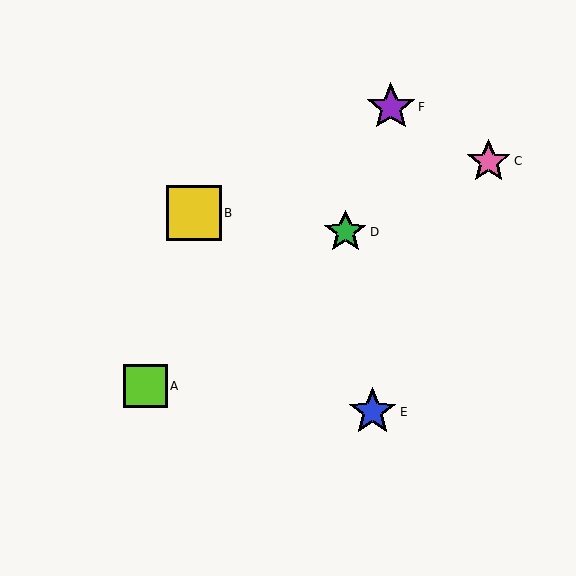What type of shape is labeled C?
Shape C is a pink star.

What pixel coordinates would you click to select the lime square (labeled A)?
Click at (146, 386) to select the lime square A.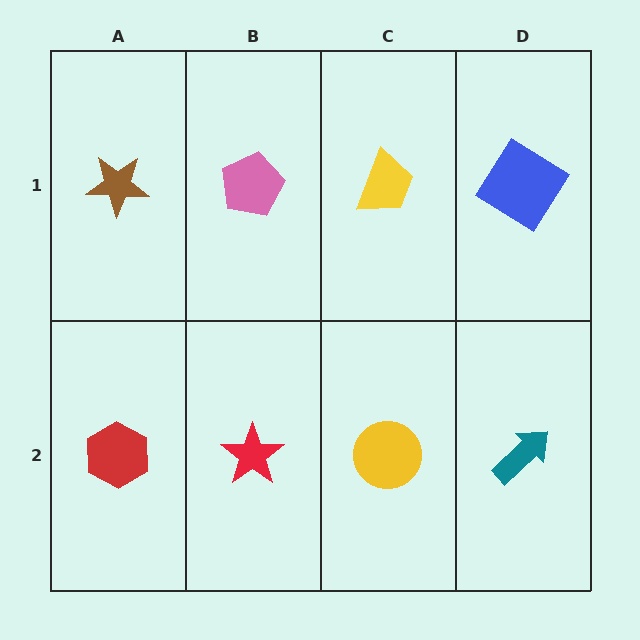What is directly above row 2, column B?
A pink pentagon.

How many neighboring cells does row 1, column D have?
2.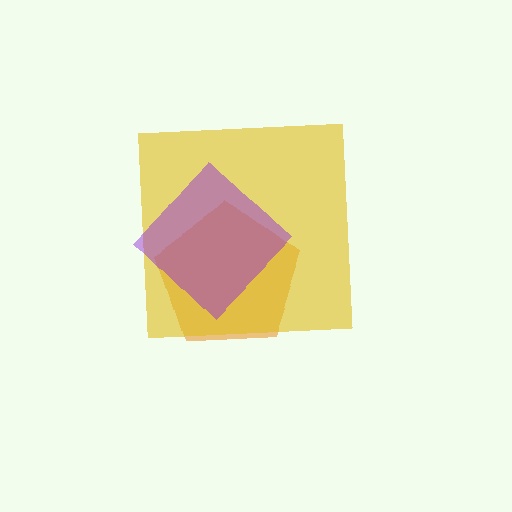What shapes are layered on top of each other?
The layered shapes are: an orange pentagon, a yellow square, a purple diamond.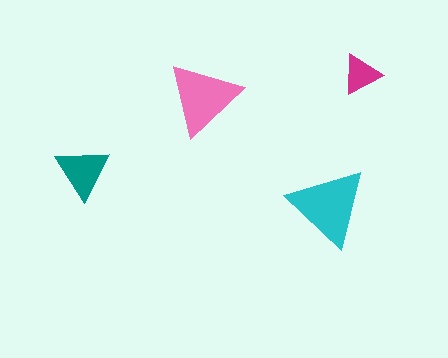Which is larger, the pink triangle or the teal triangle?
The pink one.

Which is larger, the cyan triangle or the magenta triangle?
The cyan one.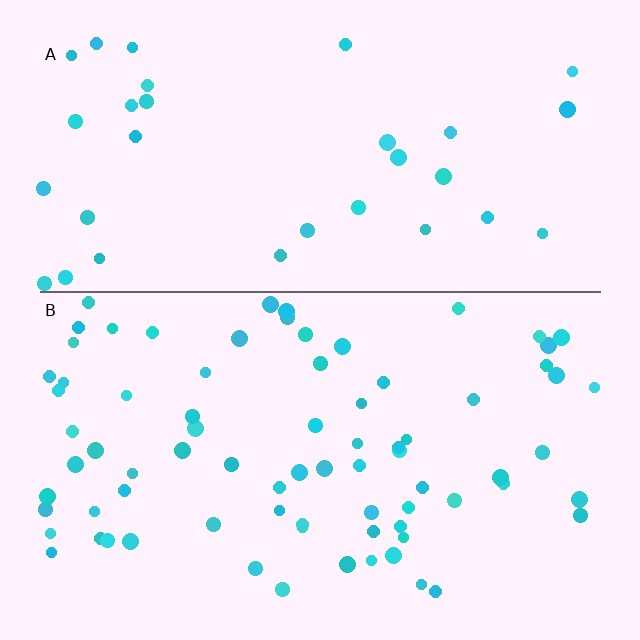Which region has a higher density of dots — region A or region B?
B (the bottom).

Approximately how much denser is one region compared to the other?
Approximately 2.4× — region B over region A.